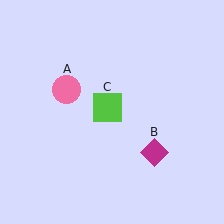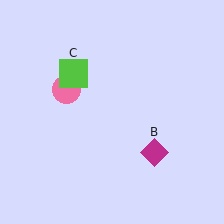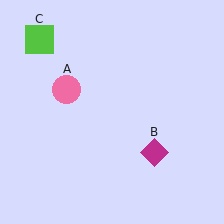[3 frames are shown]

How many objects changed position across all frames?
1 object changed position: lime square (object C).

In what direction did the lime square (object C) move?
The lime square (object C) moved up and to the left.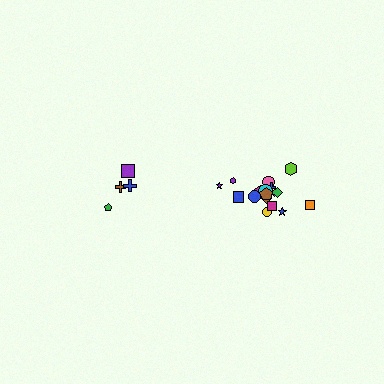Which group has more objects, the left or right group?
The right group.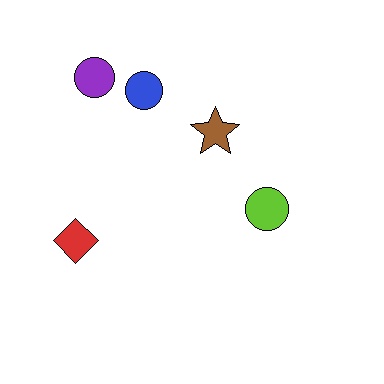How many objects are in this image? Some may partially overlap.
There are 5 objects.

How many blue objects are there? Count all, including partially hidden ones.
There is 1 blue object.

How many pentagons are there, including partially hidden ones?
There are no pentagons.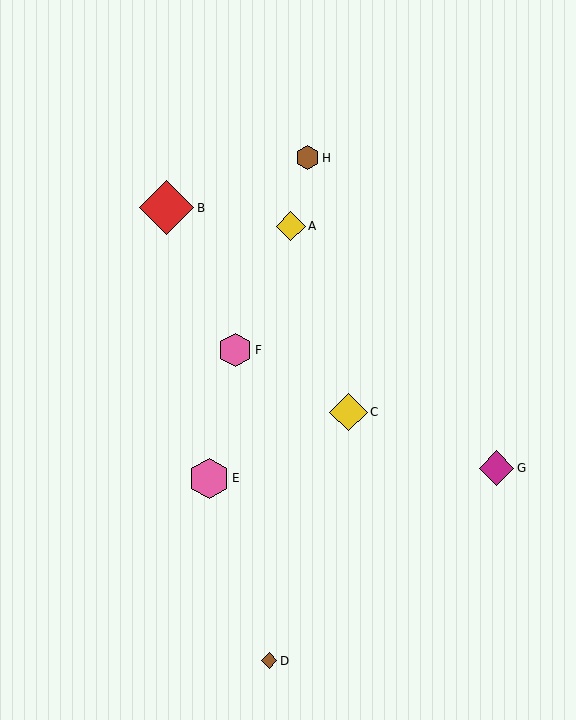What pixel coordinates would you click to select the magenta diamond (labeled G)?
Click at (496, 468) to select the magenta diamond G.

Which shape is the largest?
The red diamond (labeled B) is the largest.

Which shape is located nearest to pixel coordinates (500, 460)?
The magenta diamond (labeled G) at (496, 468) is nearest to that location.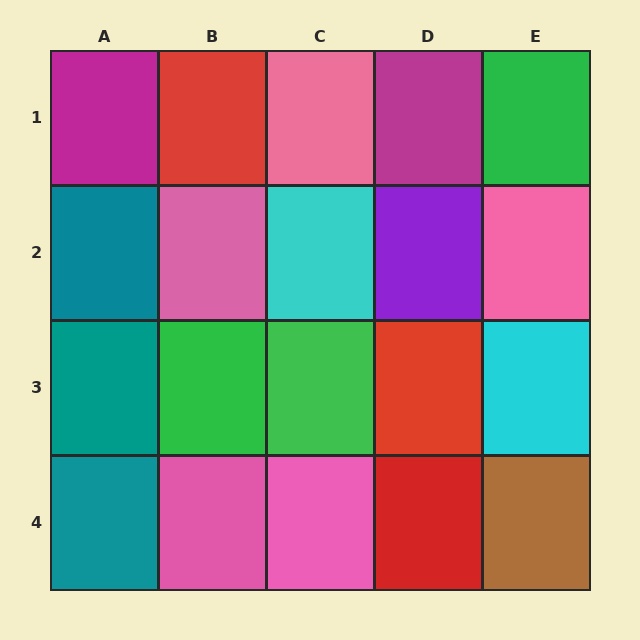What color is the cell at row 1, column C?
Pink.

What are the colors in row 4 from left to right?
Teal, pink, pink, red, brown.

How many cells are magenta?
2 cells are magenta.